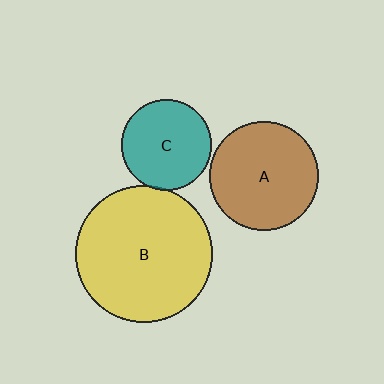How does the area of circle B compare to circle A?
Approximately 1.6 times.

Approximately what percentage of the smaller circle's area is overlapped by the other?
Approximately 5%.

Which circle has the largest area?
Circle B (yellow).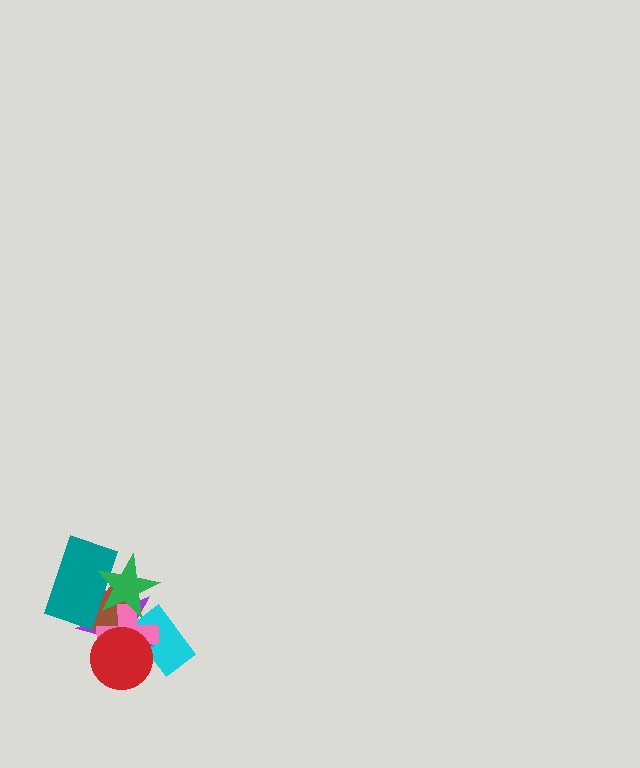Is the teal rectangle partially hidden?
Yes, it is partially covered by another shape.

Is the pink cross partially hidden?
Yes, it is partially covered by another shape.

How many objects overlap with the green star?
4 objects overlap with the green star.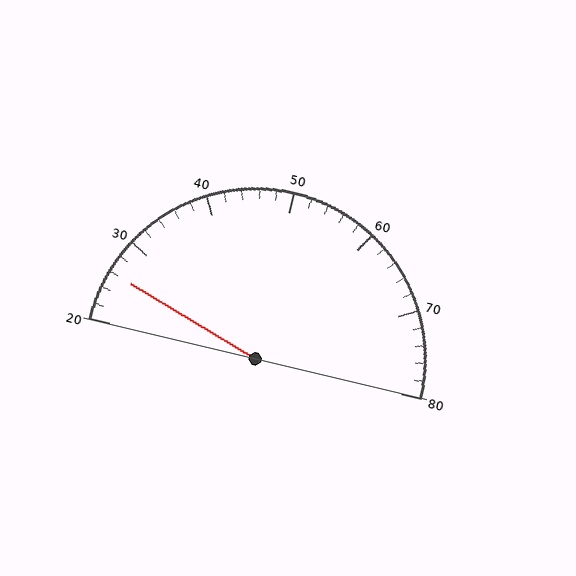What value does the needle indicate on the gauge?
The needle indicates approximately 26.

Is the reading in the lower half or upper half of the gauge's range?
The reading is in the lower half of the range (20 to 80).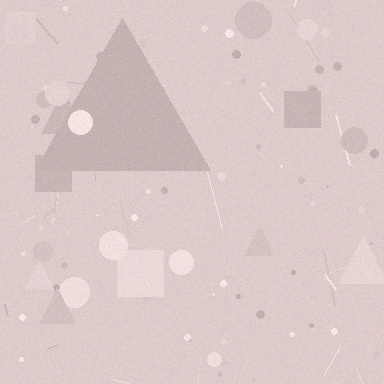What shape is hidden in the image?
A triangle is hidden in the image.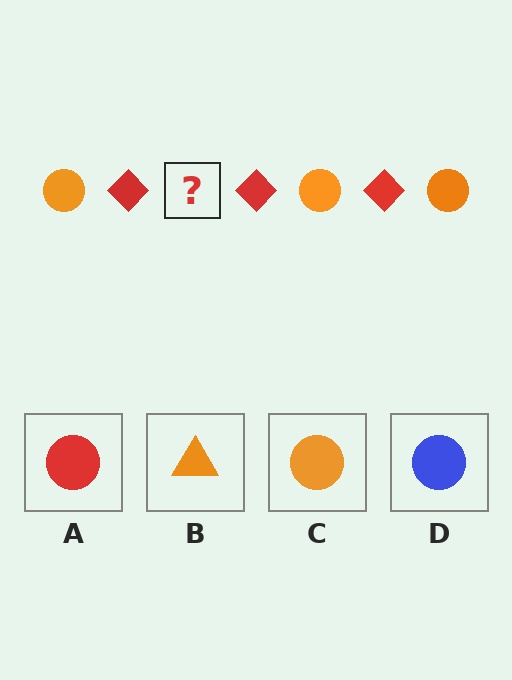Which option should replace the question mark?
Option C.